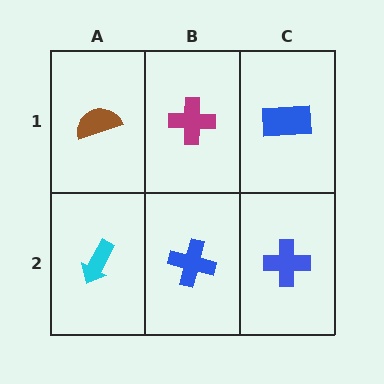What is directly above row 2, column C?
A blue rectangle.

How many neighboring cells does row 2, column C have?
2.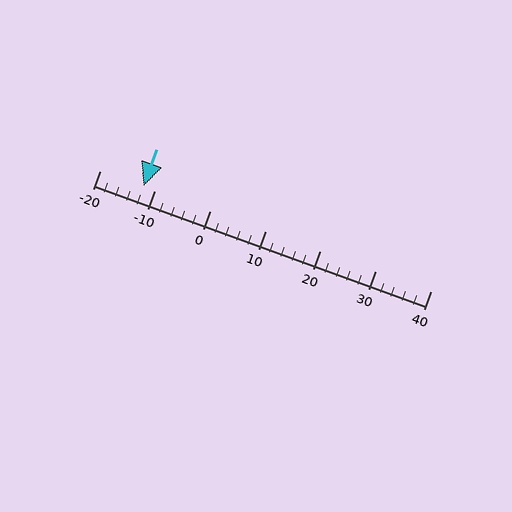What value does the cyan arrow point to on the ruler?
The cyan arrow points to approximately -12.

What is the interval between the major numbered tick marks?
The major tick marks are spaced 10 units apart.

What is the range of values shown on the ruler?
The ruler shows values from -20 to 40.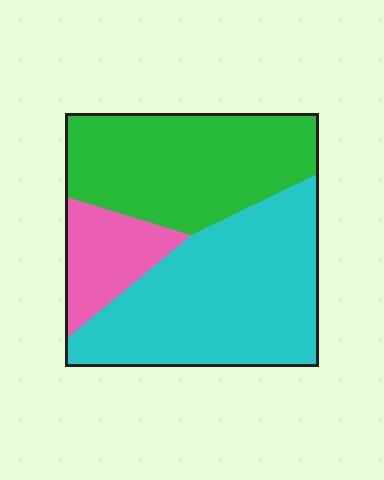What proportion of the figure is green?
Green takes up about three eighths (3/8) of the figure.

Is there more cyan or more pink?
Cyan.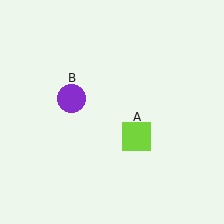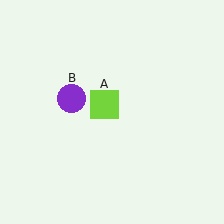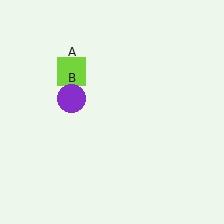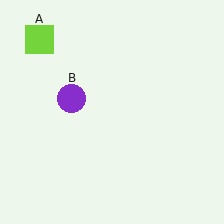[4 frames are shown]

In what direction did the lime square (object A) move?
The lime square (object A) moved up and to the left.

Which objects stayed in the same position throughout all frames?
Purple circle (object B) remained stationary.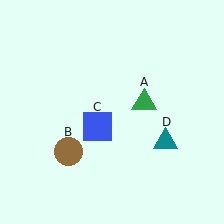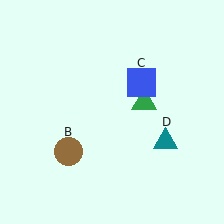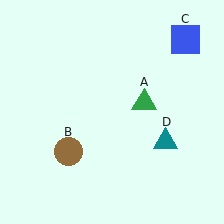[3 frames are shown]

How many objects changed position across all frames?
1 object changed position: blue square (object C).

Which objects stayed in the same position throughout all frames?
Green triangle (object A) and brown circle (object B) and teal triangle (object D) remained stationary.